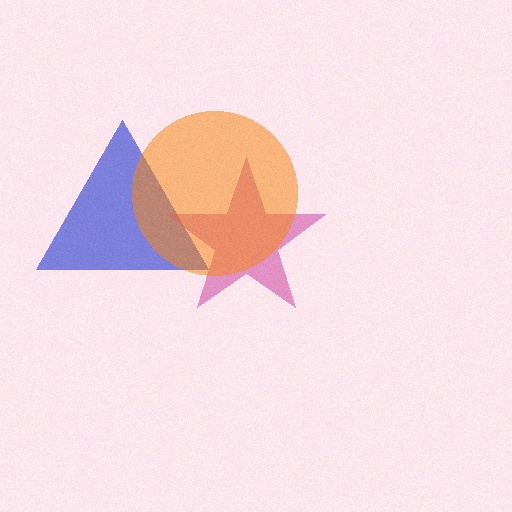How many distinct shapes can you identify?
There are 3 distinct shapes: a blue triangle, a magenta star, an orange circle.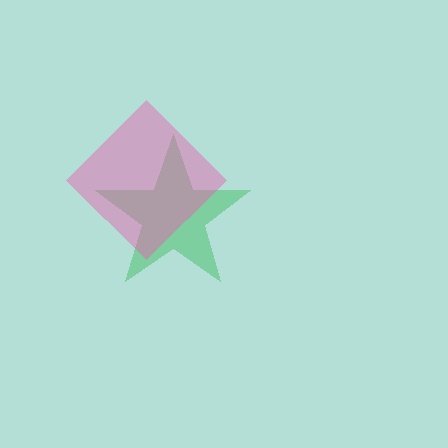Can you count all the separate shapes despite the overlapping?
Yes, there are 2 separate shapes.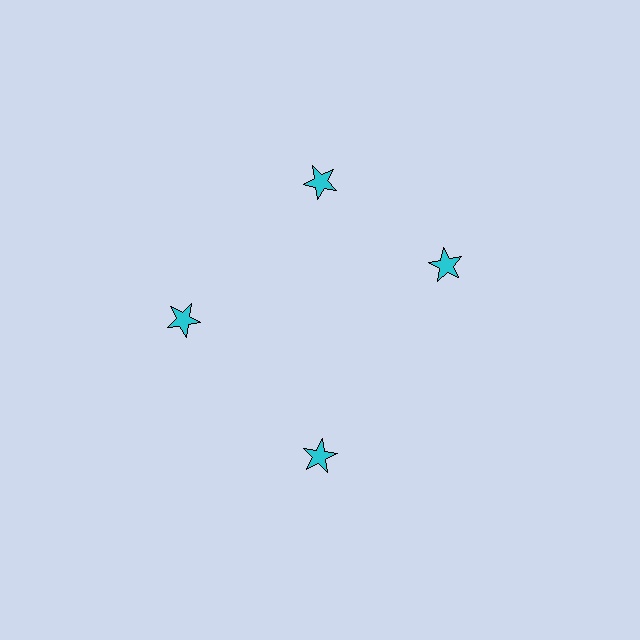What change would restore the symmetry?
The symmetry would be restored by rotating it back into even spacing with its neighbors so that all 4 stars sit at equal angles and equal distance from the center.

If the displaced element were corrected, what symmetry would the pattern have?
It would have 4-fold rotational symmetry — the pattern would map onto itself every 90 degrees.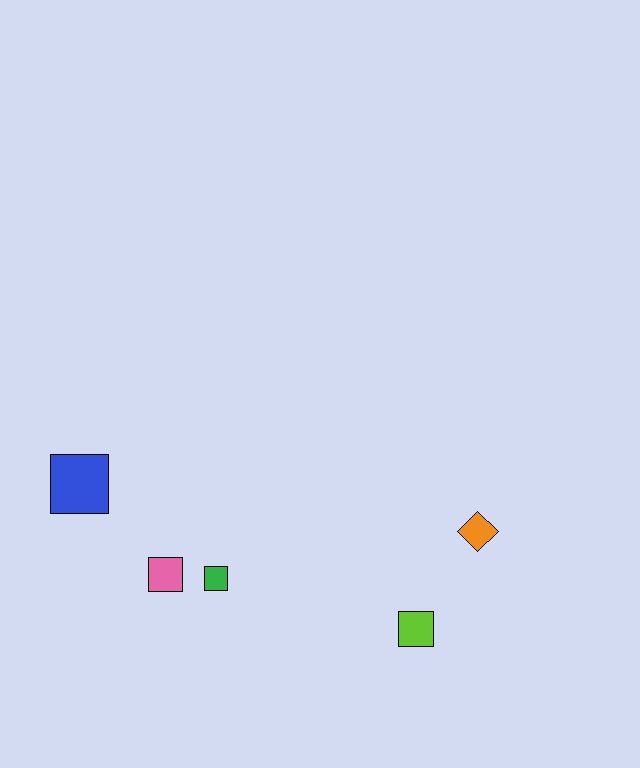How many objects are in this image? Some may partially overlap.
There are 5 objects.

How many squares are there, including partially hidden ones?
There are 4 squares.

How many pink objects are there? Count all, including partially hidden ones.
There is 1 pink object.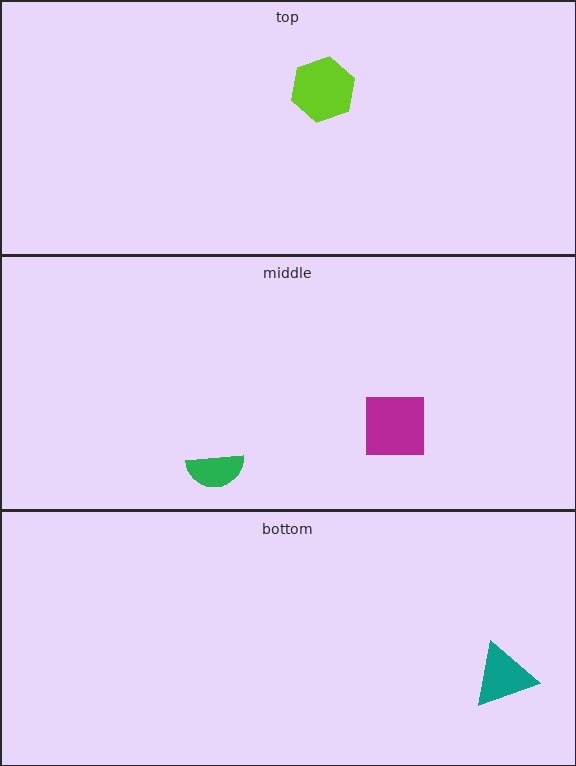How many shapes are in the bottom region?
1.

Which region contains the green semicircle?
The middle region.